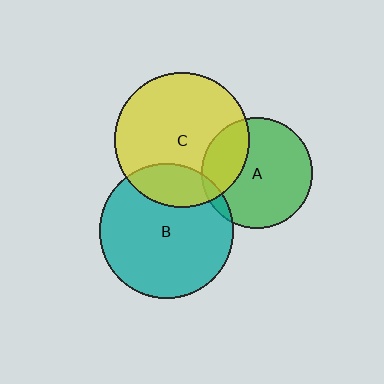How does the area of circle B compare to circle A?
Approximately 1.5 times.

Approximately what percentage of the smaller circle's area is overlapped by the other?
Approximately 25%.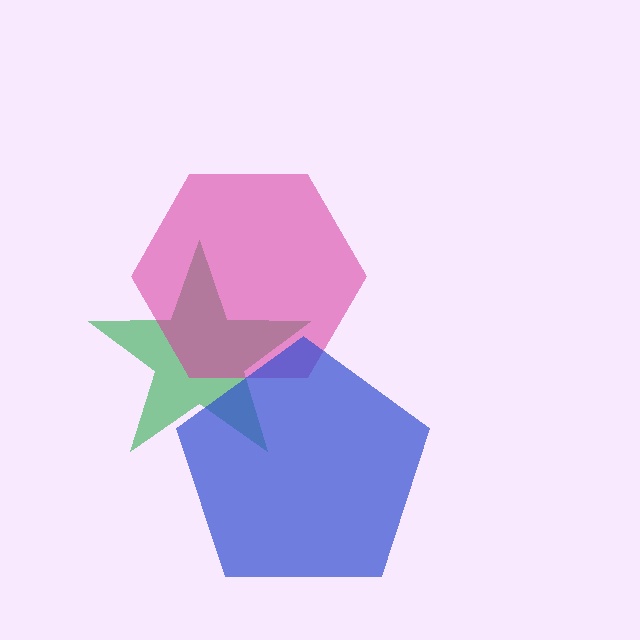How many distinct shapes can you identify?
There are 3 distinct shapes: a green star, a magenta hexagon, a blue pentagon.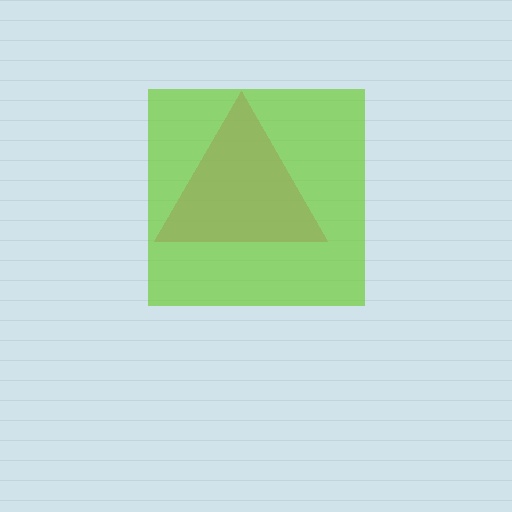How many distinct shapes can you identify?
There are 2 distinct shapes: a pink triangle, a lime square.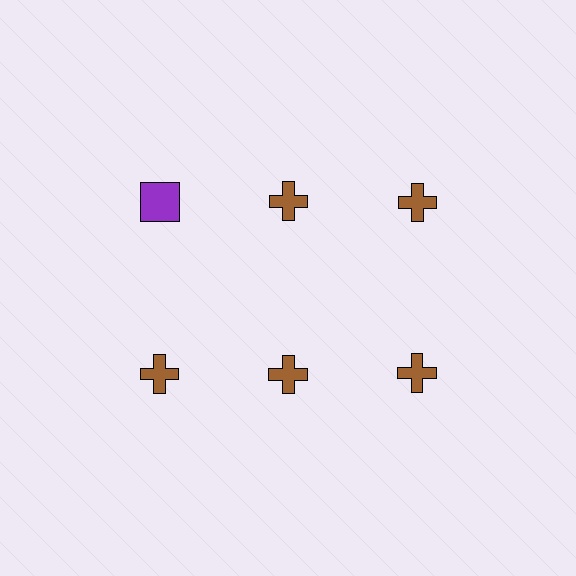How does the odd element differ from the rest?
It differs in both color (purple instead of brown) and shape (square instead of cross).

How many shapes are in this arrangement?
There are 6 shapes arranged in a grid pattern.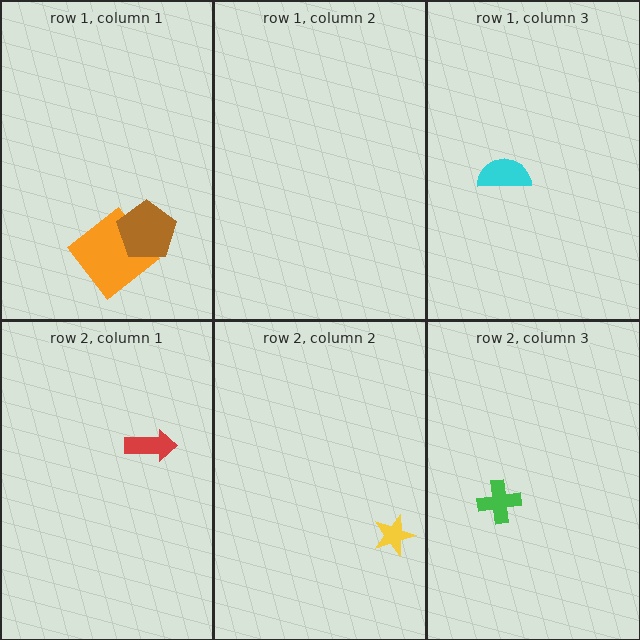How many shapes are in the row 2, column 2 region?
1.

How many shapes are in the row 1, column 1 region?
2.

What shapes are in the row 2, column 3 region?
The green cross.